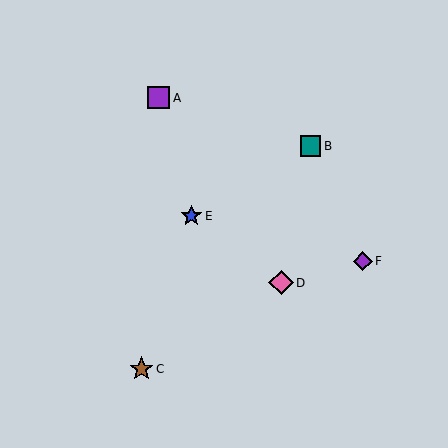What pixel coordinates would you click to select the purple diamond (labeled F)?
Click at (363, 261) to select the purple diamond F.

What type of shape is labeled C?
Shape C is a brown star.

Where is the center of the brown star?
The center of the brown star is at (141, 369).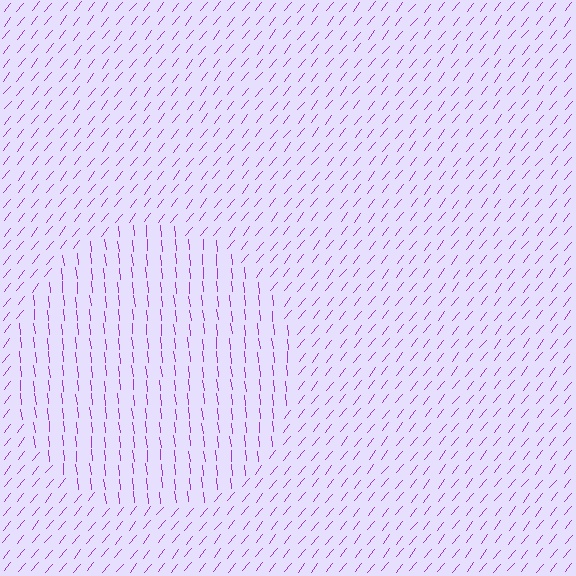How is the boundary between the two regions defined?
The boundary is defined purely by a change in line orientation (approximately 45 degrees difference). All lines are the same color and thickness.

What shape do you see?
I see a circle.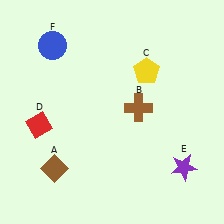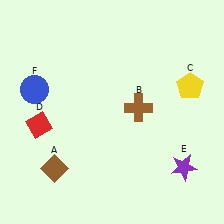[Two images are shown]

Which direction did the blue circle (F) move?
The blue circle (F) moved down.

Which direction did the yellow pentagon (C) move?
The yellow pentagon (C) moved right.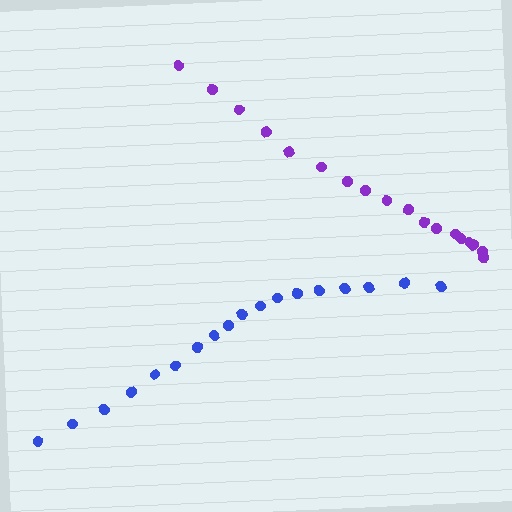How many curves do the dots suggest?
There are 2 distinct paths.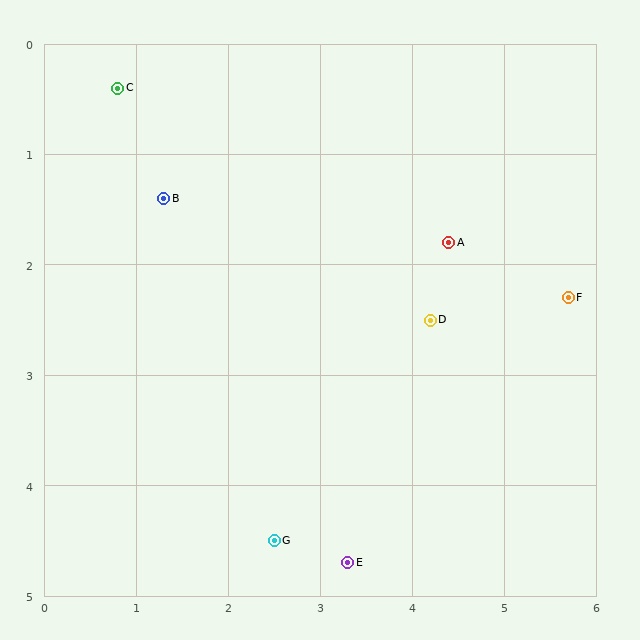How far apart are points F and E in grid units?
Points F and E are about 3.4 grid units apart.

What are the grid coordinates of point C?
Point C is at approximately (0.8, 0.4).